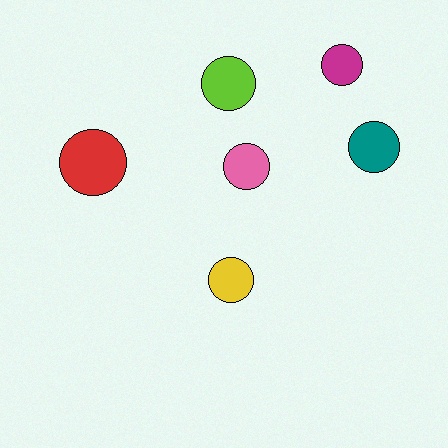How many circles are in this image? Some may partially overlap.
There are 6 circles.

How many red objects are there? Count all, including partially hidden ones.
There is 1 red object.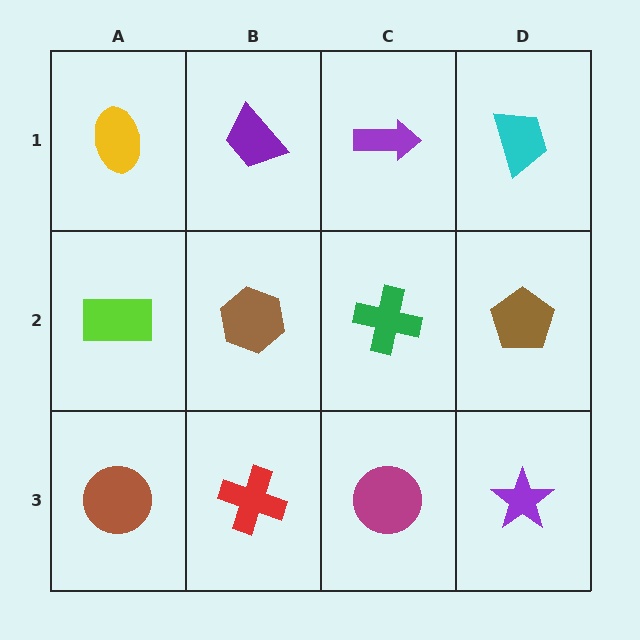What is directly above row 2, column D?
A cyan trapezoid.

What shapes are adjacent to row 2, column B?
A purple trapezoid (row 1, column B), a red cross (row 3, column B), a lime rectangle (row 2, column A), a green cross (row 2, column C).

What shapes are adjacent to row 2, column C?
A purple arrow (row 1, column C), a magenta circle (row 3, column C), a brown hexagon (row 2, column B), a brown pentagon (row 2, column D).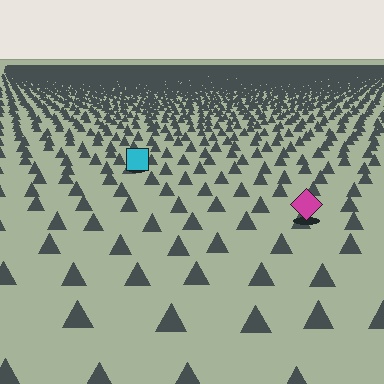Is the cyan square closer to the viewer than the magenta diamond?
No. The magenta diamond is closer — you can tell from the texture gradient: the ground texture is coarser near it.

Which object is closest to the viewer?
The magenta diamond is closest. The texture marks near it are larger and more spread out.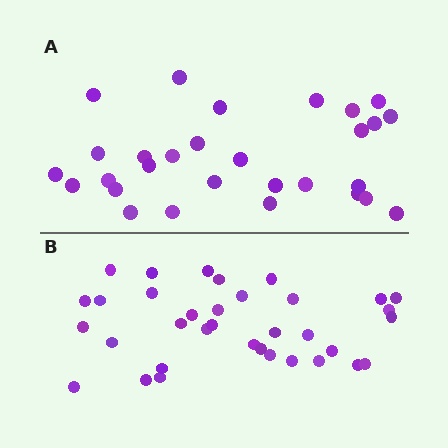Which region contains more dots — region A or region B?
Region B (the bottom region) has more dots.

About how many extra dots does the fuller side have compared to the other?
Region B has about 6 more dots than region A.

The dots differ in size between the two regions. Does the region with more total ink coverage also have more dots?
No. Region A has more total ink coverage because its dots are larger, but region B actually contains more individual dots. Total area can be misleading — the number of items is what matters here.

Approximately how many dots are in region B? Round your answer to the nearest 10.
About 40 dots. (The exact count is 35, which rounds to 40.)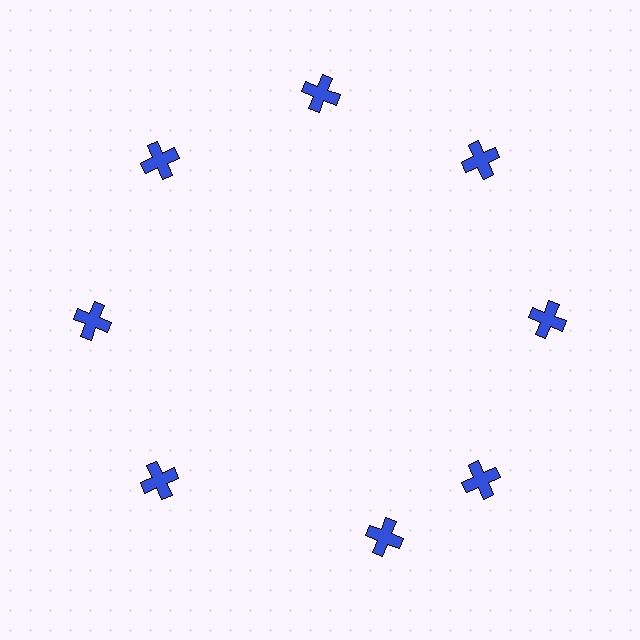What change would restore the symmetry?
The symmetry would be restored by rotating it back into even spacing with its neighbors so that all 8 crosses sit at equal angles and equal distance from the center.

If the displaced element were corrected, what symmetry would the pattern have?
It would have 8-fold rotational symmetry — the pattern would map onto itself every 45 degrees.